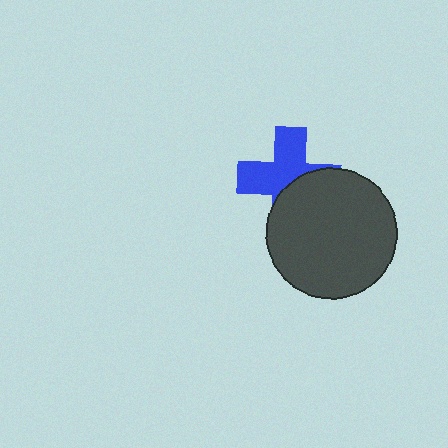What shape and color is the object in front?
The object in front is a dark gray circle.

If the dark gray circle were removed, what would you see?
You would see the complete blue cross.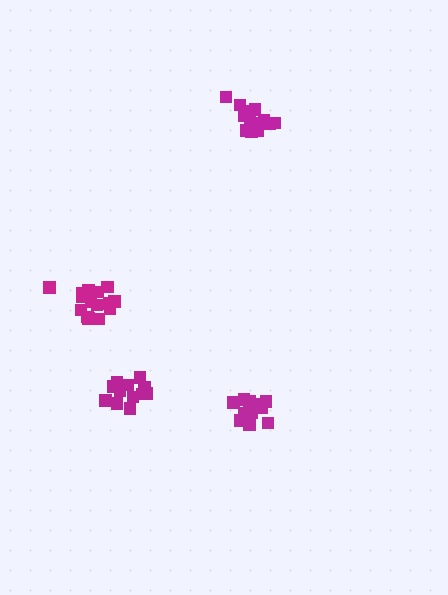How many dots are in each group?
Group 1: 13 dots, Group 2: 16 dots, Group 3: 17 dots, Group 4: 12 dots (58 total).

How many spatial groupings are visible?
There are 4 spatial groupings.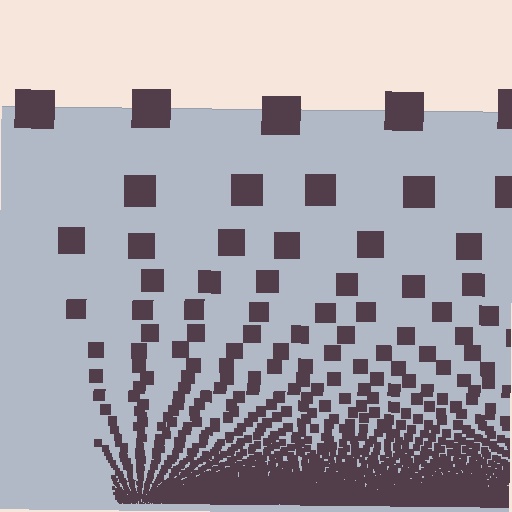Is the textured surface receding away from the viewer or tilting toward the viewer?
The surface appears to tilt toward the viewer. Texture elements get larger and sparser toward the top.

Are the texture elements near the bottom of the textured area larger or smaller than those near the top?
Smaller. The gradient is inverted — elements near the bottom are smaller and denser.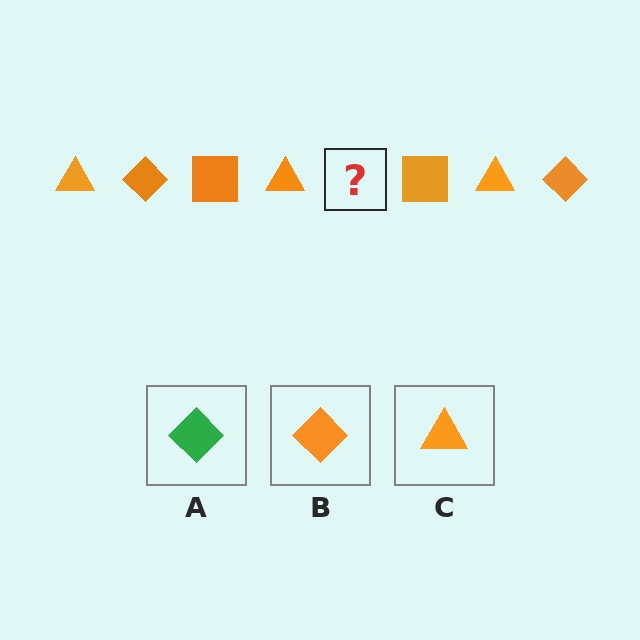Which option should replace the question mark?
Option B.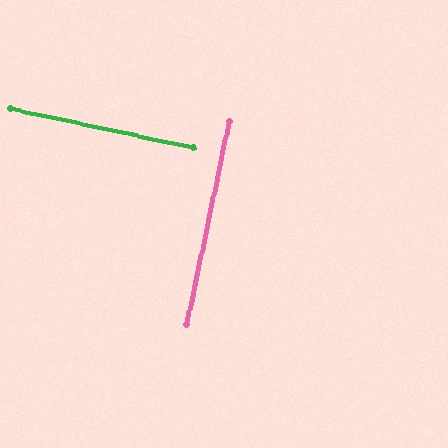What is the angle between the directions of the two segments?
Approximately 90 degrees.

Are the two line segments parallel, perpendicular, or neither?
Perpendicular — they meet at approximately 90°.